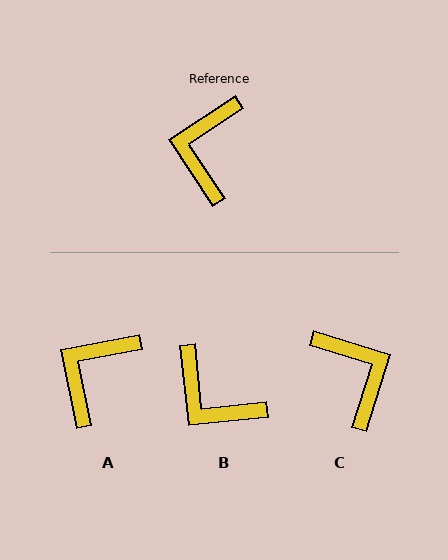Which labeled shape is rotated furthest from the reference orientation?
C, about 141 degrees away.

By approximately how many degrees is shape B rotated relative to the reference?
Approximately 62 degrees counter-clockwise.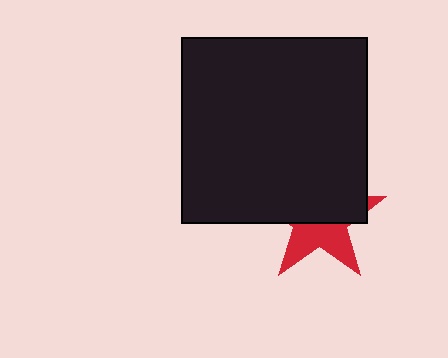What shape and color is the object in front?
The object in front is a black square.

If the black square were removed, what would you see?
You would see the complete red star.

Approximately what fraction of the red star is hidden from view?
Roughly 58% of the red star is hidden behind the black square.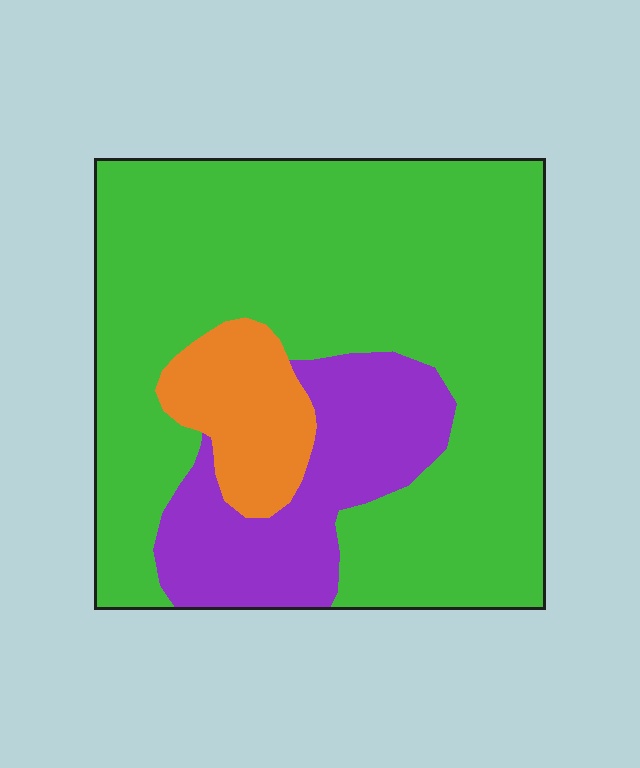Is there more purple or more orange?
Purple.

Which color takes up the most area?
Green, at roughly 70%.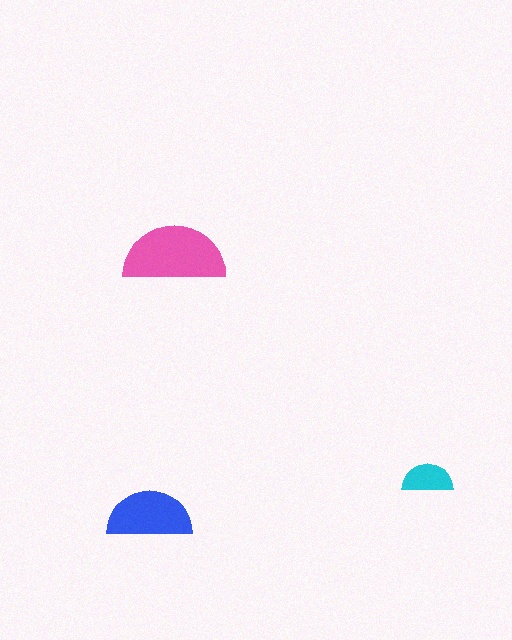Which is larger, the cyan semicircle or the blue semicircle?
The blue one.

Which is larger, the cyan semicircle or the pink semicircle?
The pink one.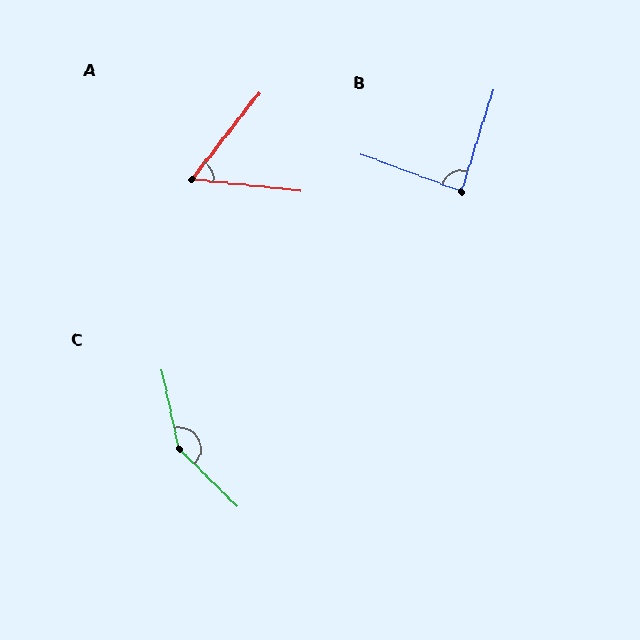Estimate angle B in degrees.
Approximately 88 degrees.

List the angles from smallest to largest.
A (58°), B (88°), C (147°).